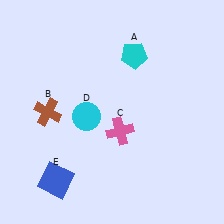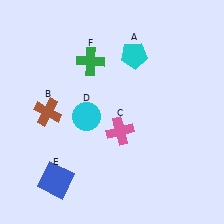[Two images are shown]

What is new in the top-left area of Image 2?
A green cross (F) was added in the top-left area of Image 2.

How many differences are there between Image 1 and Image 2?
There is 1 difference between the two images.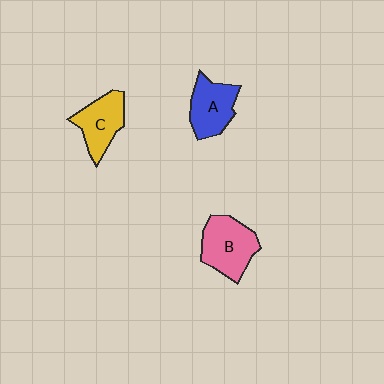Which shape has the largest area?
Shape B (pink).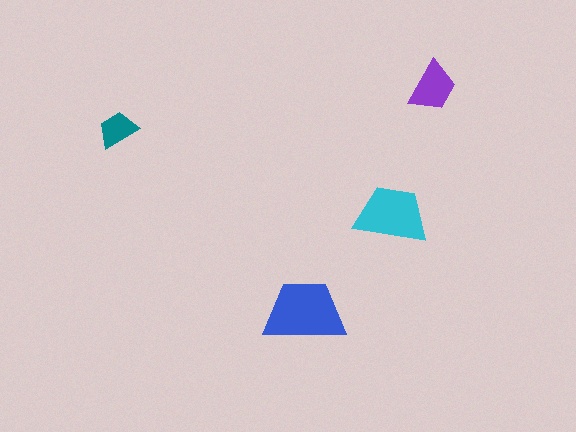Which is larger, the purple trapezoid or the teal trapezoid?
The purple one.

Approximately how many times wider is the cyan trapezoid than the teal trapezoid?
About 2 times wider.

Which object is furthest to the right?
The purple trapezoid is rightmost.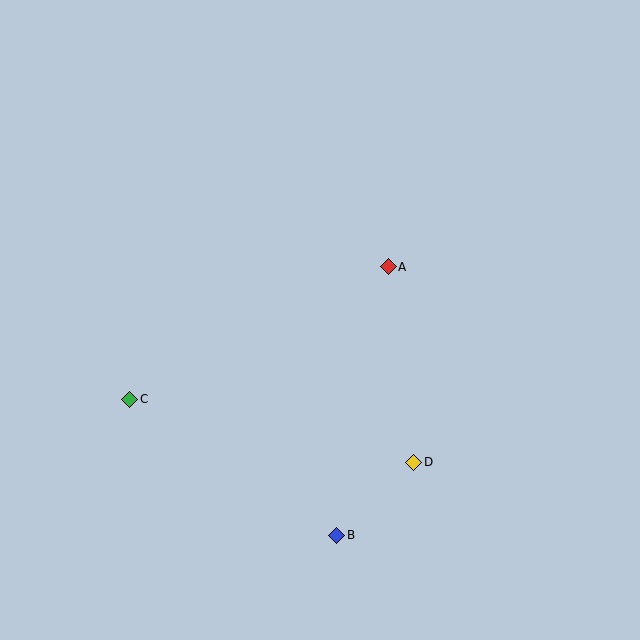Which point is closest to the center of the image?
Point A at (388, 267) is closest to the center.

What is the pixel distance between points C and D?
The distance between C and D is 291 pixels.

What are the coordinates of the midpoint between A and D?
The midpoint between A and D is at (401, 365).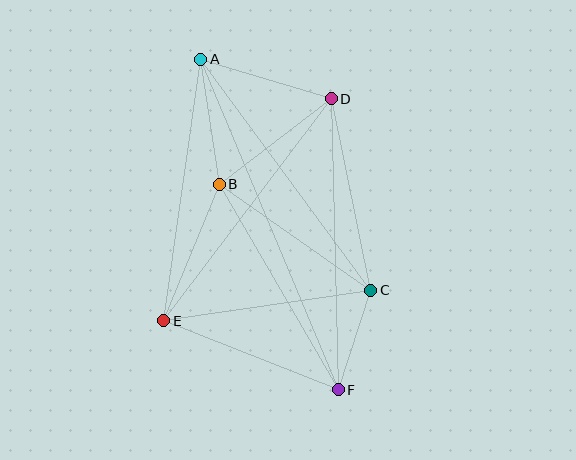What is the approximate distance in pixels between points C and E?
The distance between C and E is approximately 209 pixels.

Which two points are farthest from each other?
Points A and F are farthest from each other.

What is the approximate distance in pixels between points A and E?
The distance between A and E is approximately 264 pixels.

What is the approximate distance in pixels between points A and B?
The distance between A and B is approximately 126 pixels.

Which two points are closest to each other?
Points C and F are closest to each other.